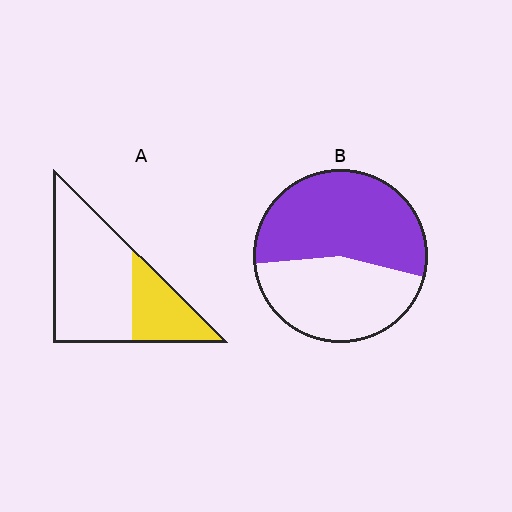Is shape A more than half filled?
No.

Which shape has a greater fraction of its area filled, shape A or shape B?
Shape B.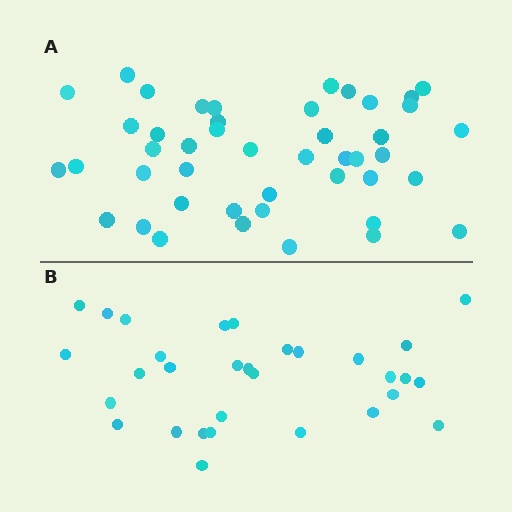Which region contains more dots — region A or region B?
Region A (the top region) has more dots.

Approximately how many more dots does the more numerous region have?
Region A has approximately 15 more dots than region B.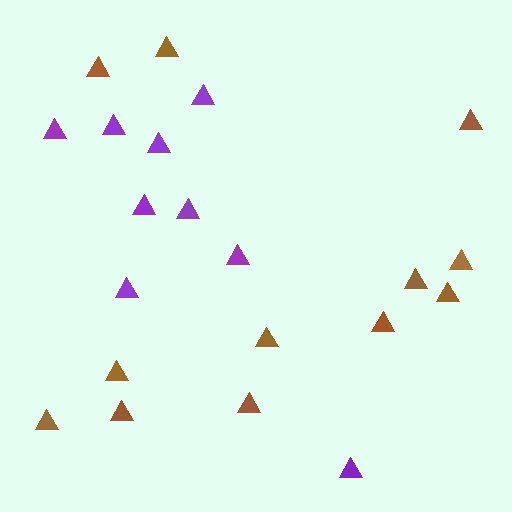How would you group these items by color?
There are 2 groups: one group of brown triangles (12) and one group of purple triangles (9).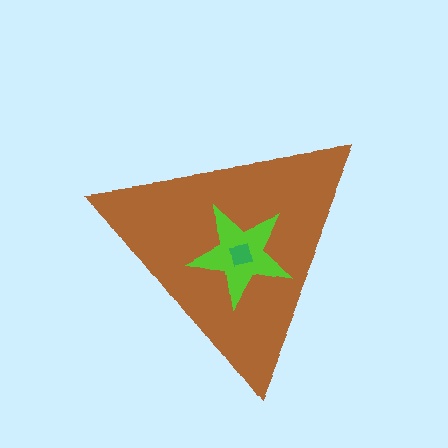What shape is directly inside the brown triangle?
The lime star.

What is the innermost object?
The green square.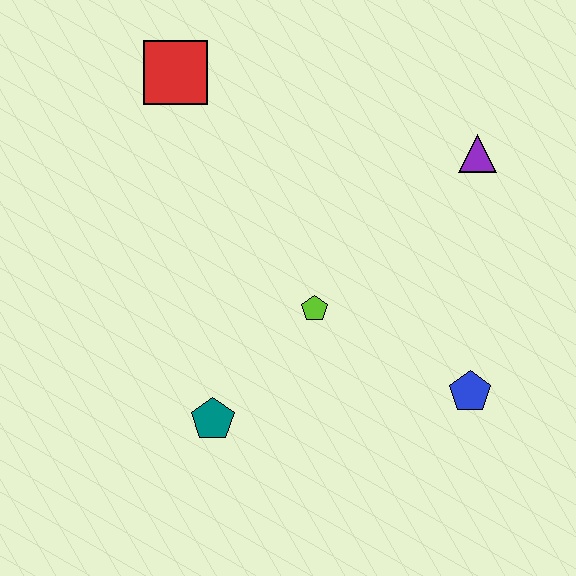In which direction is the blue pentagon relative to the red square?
The blue pentagon is below the red square.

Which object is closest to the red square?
The lime pentagon is closest to the red square.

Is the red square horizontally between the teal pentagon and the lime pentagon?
No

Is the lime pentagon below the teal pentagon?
No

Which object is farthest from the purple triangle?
The teal pentagon is farthest from the purple triangle.